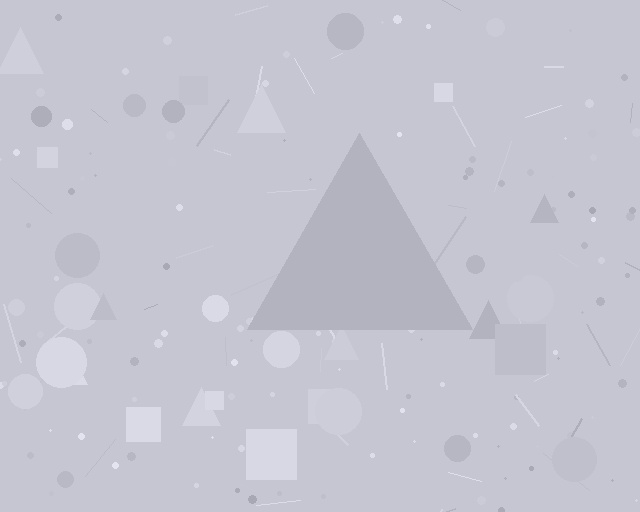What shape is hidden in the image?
A triangle is hidden in the image.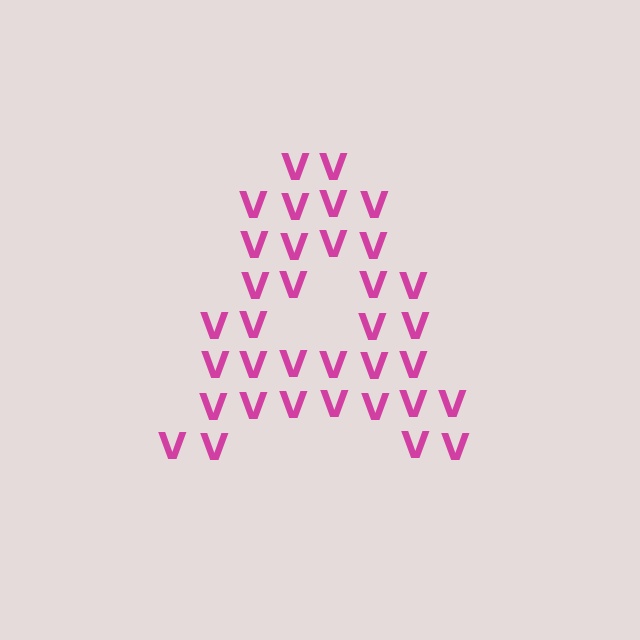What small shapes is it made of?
It is made of small letter V's.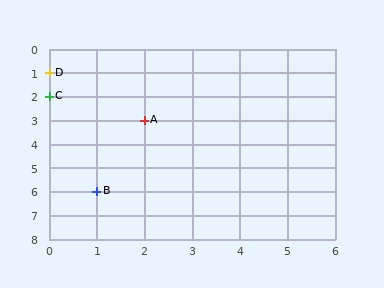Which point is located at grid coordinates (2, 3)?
Point A is at (2, 3).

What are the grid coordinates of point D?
Point D is at grid coordinates (0, 1).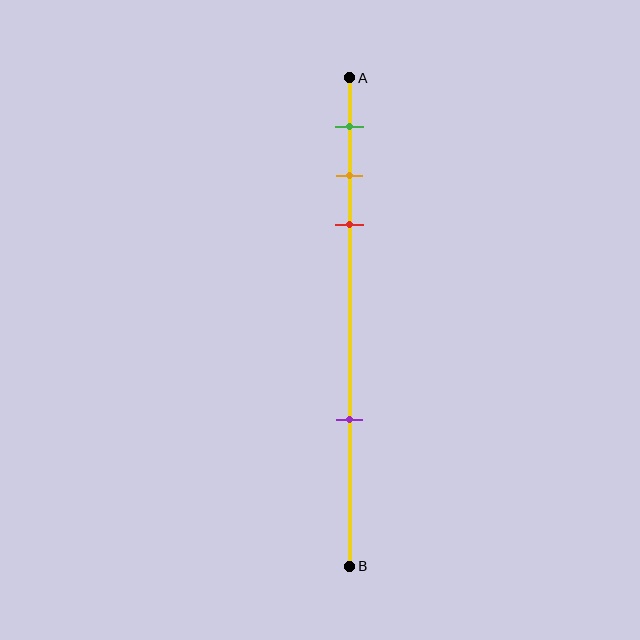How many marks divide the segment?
There are 4 marks dividing the segment.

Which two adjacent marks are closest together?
The orange and red marks are the closest adjacent pair.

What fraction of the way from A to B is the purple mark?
The purple mark is approximately 70% (0.7) of the way from A to B.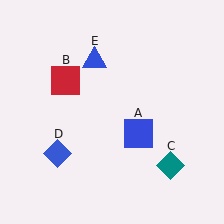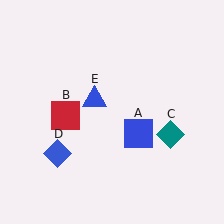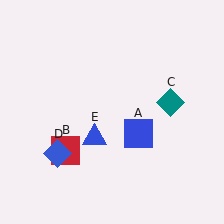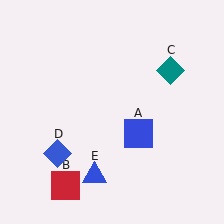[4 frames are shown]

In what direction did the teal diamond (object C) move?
The teal diamond (object C) moved up.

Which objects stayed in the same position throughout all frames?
Blue square (object A) and blue diamond (object D) remained stationary.